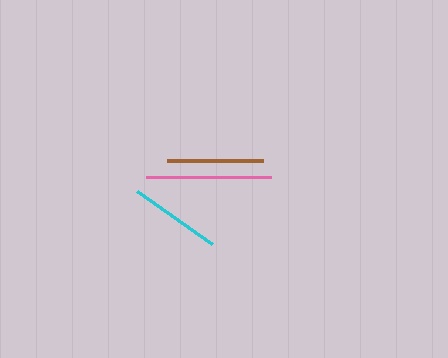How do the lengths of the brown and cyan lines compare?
The brown and cyan lines are approximately the same length.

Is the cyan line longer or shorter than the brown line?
The brown line is longer than the cyan line.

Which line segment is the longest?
The pink line is the longest at approximately 125 pixels.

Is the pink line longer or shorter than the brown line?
The pink line is longer than the brown line.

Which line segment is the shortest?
The cyan line is the shortest at approximately 91 pixels.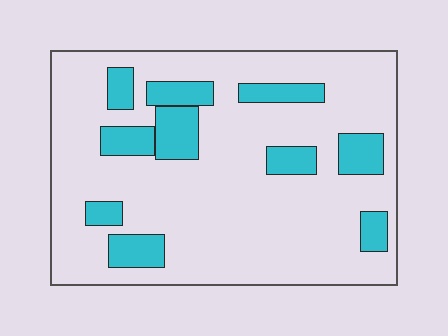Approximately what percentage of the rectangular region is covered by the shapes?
Approximately 20%.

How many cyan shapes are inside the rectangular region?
10.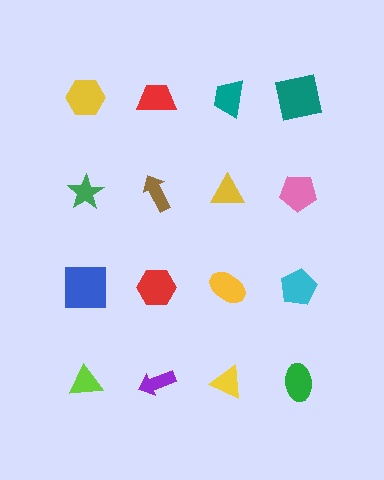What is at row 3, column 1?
A blue square.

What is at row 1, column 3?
A teal trapezoid.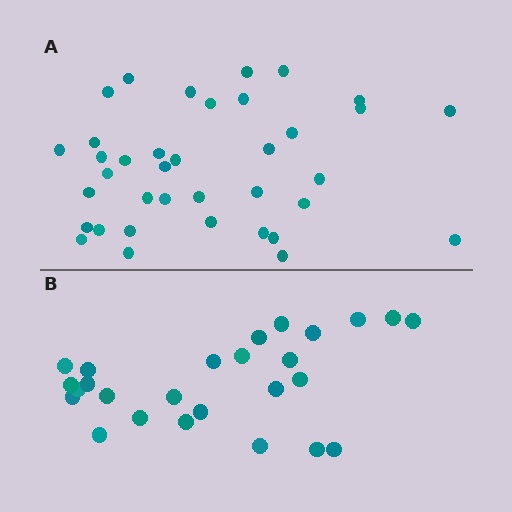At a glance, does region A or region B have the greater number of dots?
Region A (the top region) has more dots.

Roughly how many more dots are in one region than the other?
Region A has roughly 12 or so more dots than region B.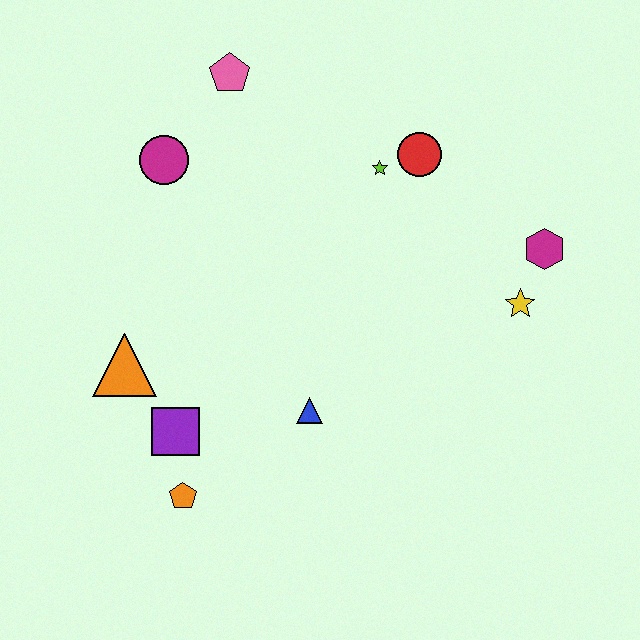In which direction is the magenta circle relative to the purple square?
The magenta circle is above the purple square.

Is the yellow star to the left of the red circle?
No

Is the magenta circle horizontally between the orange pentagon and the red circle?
No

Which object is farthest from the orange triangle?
The magenta hexagon is farthest from the orange triangle.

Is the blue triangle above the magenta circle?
No